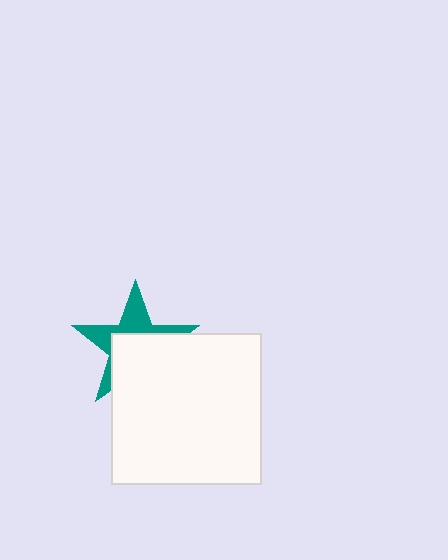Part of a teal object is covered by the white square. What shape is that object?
It is a star.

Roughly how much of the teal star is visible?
A small part of it is visible (roughly 45%).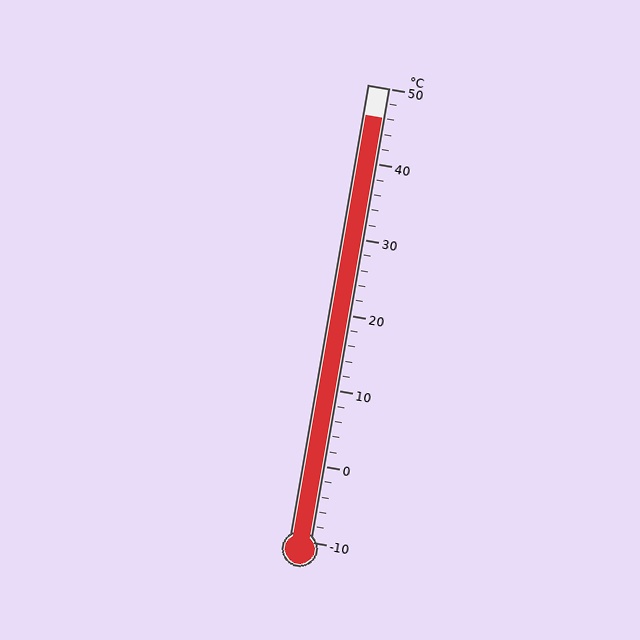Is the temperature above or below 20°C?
The temperature is above 20°C.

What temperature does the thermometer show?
The thermometer shows approximately 46°C.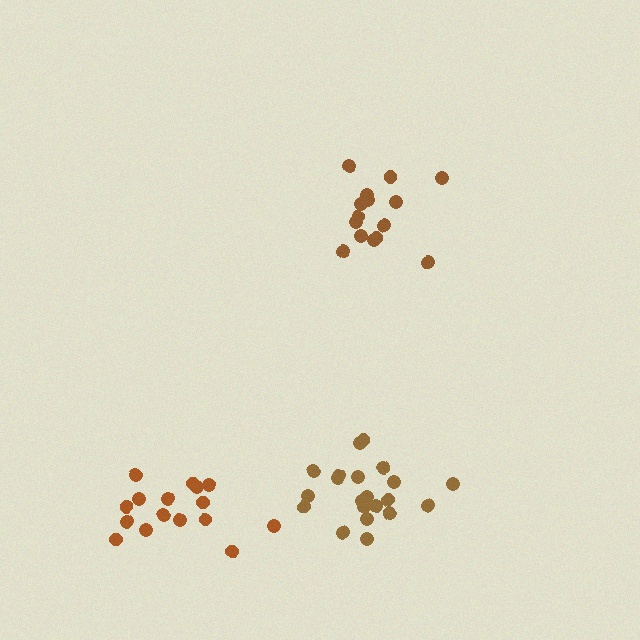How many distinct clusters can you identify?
There are 3 distinct clusters.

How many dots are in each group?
Group 1: 16 dots, Group 2: 15 dots, Group 3: 21 dots (52 total).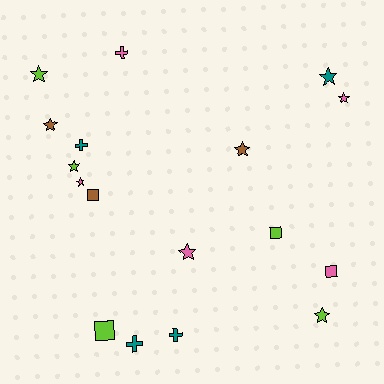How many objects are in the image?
There are 17 objects.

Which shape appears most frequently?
Star, with 9 objects.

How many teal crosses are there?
There are 3 teal crosses.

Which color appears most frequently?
Lime, with 5 objects.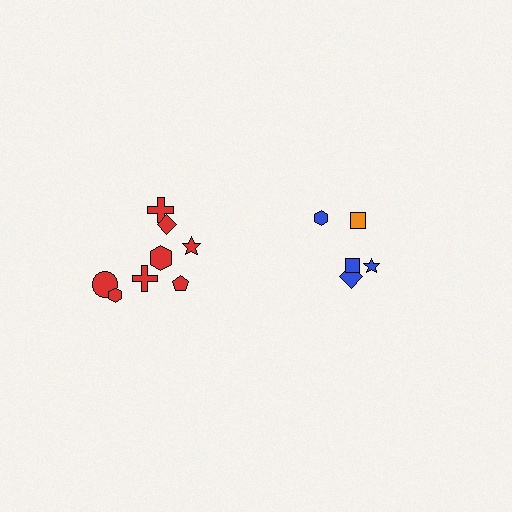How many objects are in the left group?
There are 8 objects.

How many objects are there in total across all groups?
There are 13 objects.